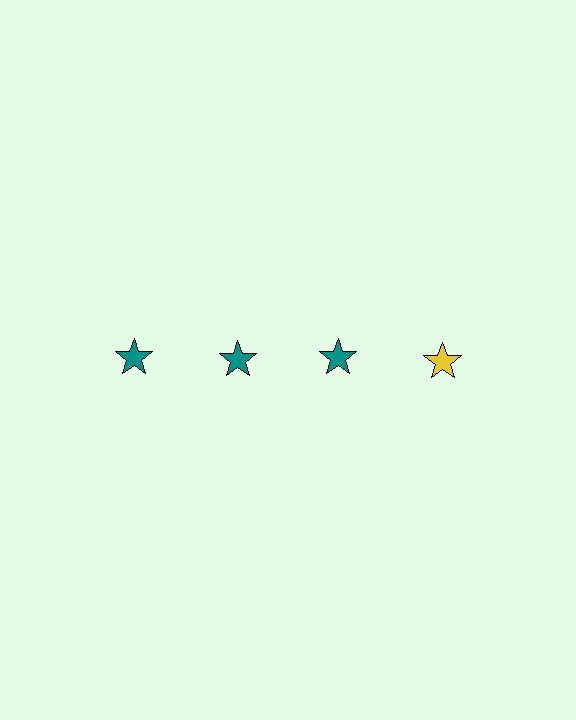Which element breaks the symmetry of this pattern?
The yellow star in the top row, second from right column breaks the symmetry. All other shapes are teal stars.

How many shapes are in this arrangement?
There are 4 shapes arranged in a grid pattern.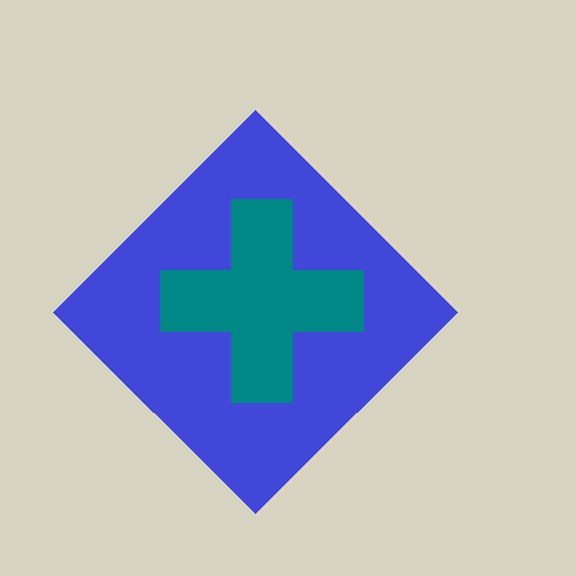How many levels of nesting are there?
2.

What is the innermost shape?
The teal cross.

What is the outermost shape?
The blue diamond.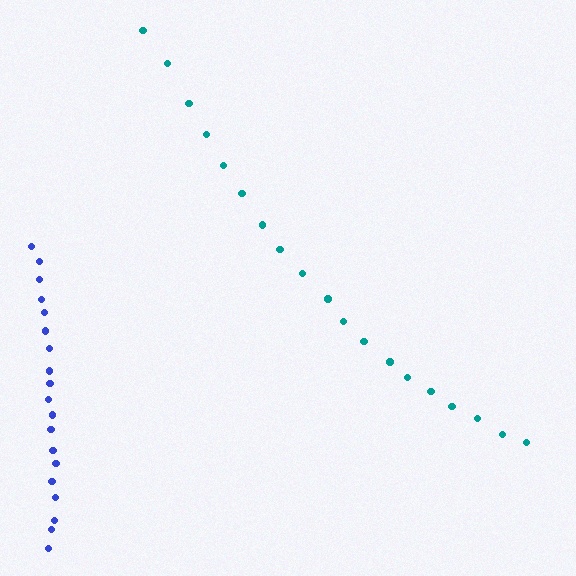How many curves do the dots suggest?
There are 2 distinct paths.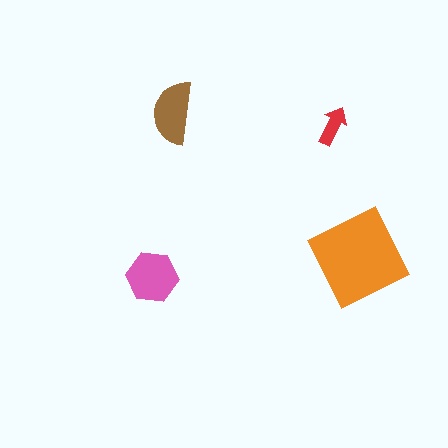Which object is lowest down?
The pink hexagon is bottommost.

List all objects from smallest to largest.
The red arrow, the brown semicircle, the pink hexagon, the orange square.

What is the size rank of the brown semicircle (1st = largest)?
3rd.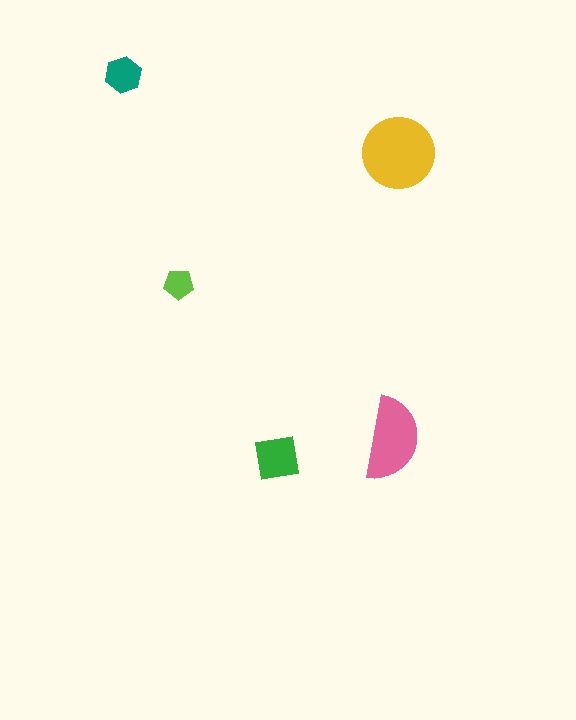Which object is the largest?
The yellow circle.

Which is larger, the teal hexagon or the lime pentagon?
The teal hexagon.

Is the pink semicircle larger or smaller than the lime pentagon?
Larger.